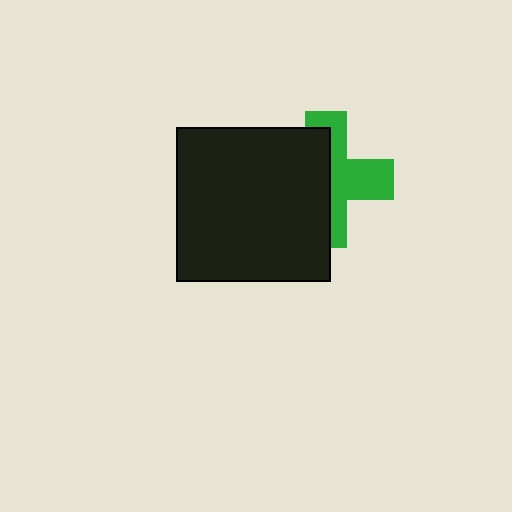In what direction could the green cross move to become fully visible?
The green cross could move right. That would shift it out from behind the black square entirely.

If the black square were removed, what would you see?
You would see the complete green cross.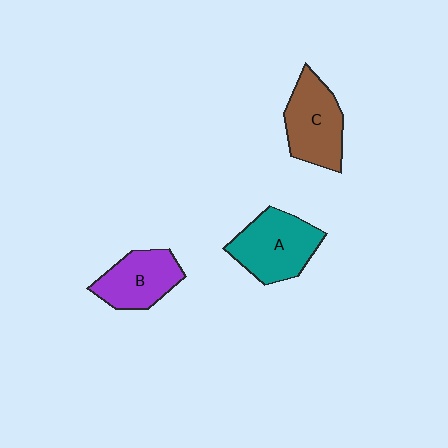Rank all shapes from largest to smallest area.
From largest to smallest: A (teal), C (brown), B (purple).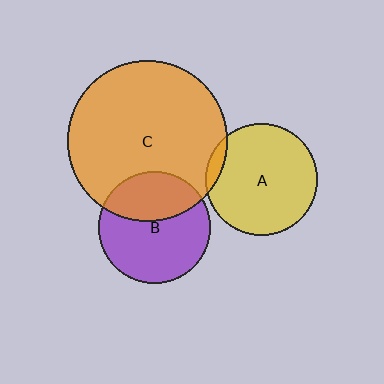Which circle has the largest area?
Circle C (orange).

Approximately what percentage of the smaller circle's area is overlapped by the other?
Approximately 35%.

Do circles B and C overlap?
Yes.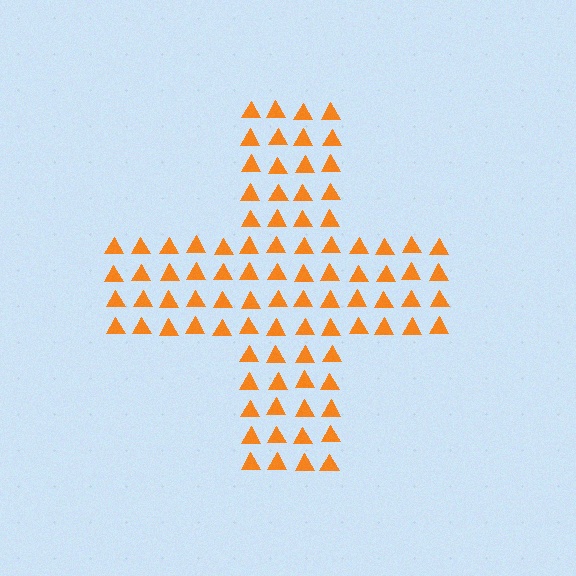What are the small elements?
The small elements are triangles.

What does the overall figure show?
The overall figure shows a cross.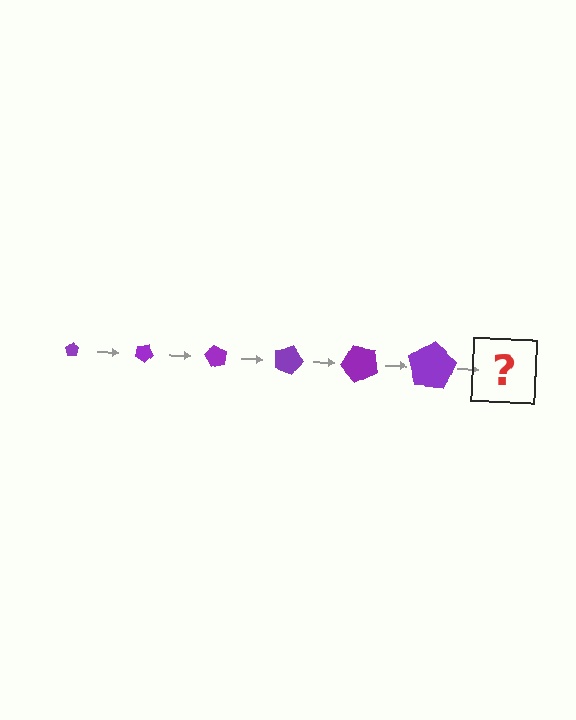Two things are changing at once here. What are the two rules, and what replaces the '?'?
The two rules are that the pentagon grows larger each step and it rotates 30 degrees each step. The '?' should be a pentagon, larger than the previous one and rotated 180 degrees from the start.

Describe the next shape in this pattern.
It should be a pentagon, larger than the previous one and rotated 180 degrees from the start.